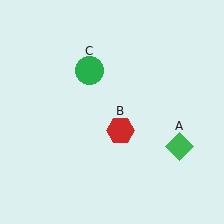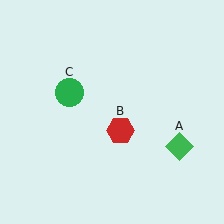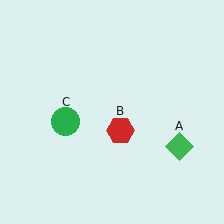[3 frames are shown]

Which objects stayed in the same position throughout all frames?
Green diamond (object A) and red hexagon (object B) remained stationary.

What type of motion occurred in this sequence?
The green circle (object C) rotated counterclockwise around the center of the scene.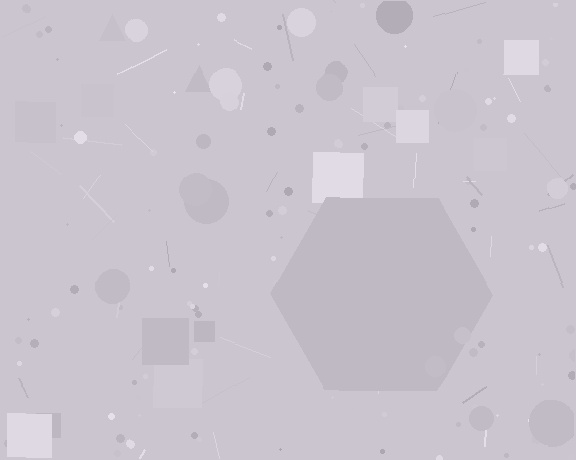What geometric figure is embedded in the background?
A hexagon is embedded in the background.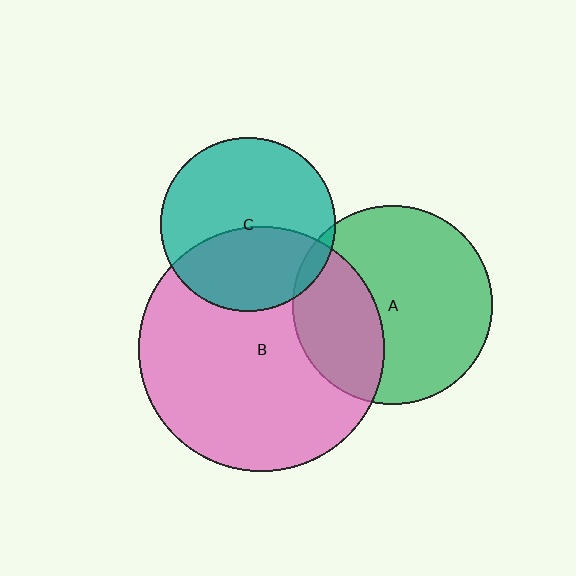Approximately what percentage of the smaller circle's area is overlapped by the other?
Approximately 5%.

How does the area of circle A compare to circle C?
Approximately 1.3 times.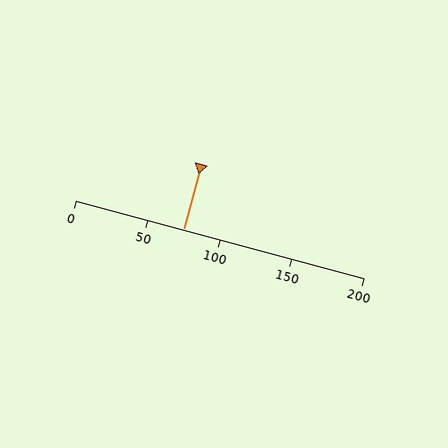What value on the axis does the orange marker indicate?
The marker indicates approximately 75.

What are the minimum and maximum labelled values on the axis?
The axis runs from 0 to 200.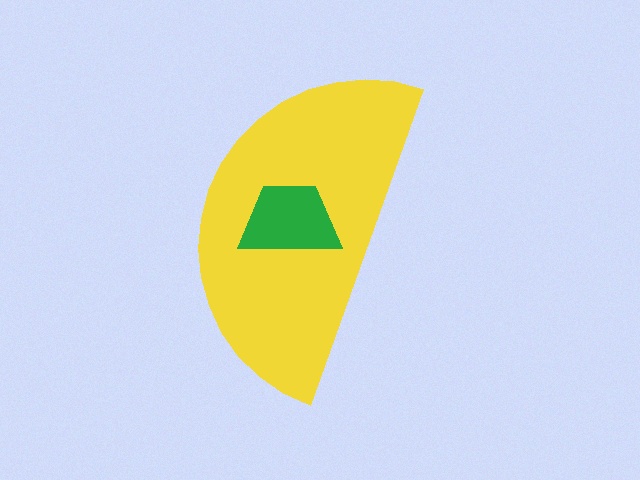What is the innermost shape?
The green trapezoid.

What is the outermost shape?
The yellow semicircle.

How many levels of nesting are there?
2.